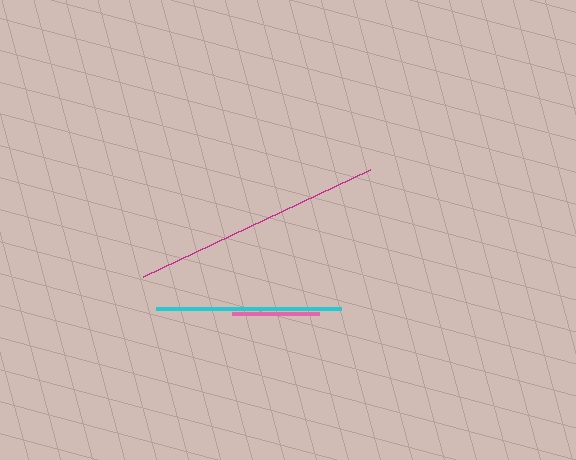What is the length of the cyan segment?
The cyan segment is approximately 185 pixels long.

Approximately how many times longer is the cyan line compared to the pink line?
The cyan line is approximately 2.1 times the length of the pink line.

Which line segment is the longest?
The magenta line is the longest at approximately 250 pixels.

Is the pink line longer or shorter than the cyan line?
The cyan line is longer than the pink line.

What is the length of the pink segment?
The pink segment is approximately 87 pixels long.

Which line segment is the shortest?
The pink line is the shortest at approximately 87 pixels.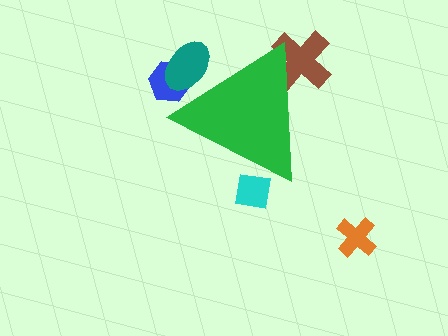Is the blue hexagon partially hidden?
Yes, the blue hexagon is partially hidden behind the green triangle.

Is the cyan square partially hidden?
Yes, the cyan square is partially hidden behind the green triangle.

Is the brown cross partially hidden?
Yes, the brown cross is partially hidden behind the green triangle.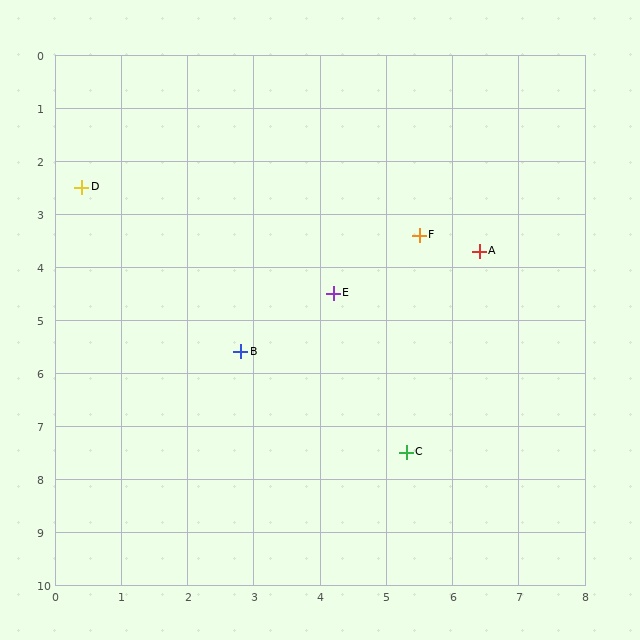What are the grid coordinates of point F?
Point F is at approximately (5.5, 3.4).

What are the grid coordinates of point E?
Point E is at approximately (4.2, 4.5).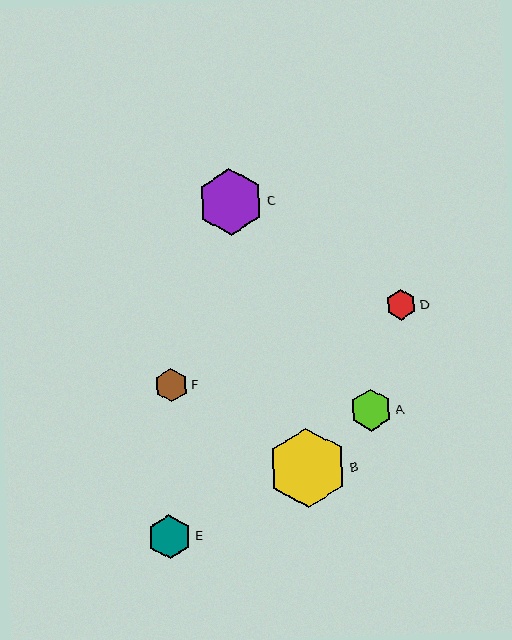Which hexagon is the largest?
Hexagon B is the largest with a size of approximately 79 pixels.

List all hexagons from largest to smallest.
From largest to smallest: B, C, E, A, F, D.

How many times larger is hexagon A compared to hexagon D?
Hexagon A is approximately 1.4 times the size of hexagon D.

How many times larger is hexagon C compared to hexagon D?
Hexagon C is approximately 2.1 times the size of hexagon D.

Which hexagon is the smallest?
Hexagon D is the smallest with a size of approximately 31 pixels.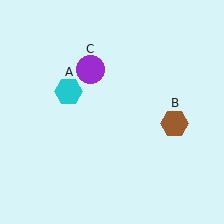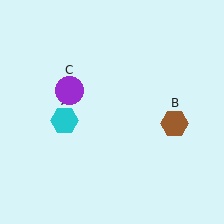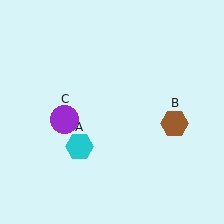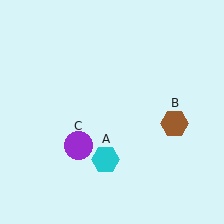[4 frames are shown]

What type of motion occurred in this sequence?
The cyan hexagon (object A), purple circle (object C) rotated counterclockwise around the center of the scene.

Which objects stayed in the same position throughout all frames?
Brown hexagon (object B) remained stationary.